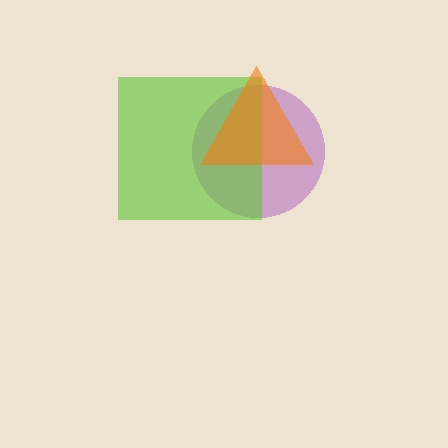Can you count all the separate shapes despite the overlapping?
Yes, there are 3 separate shapes.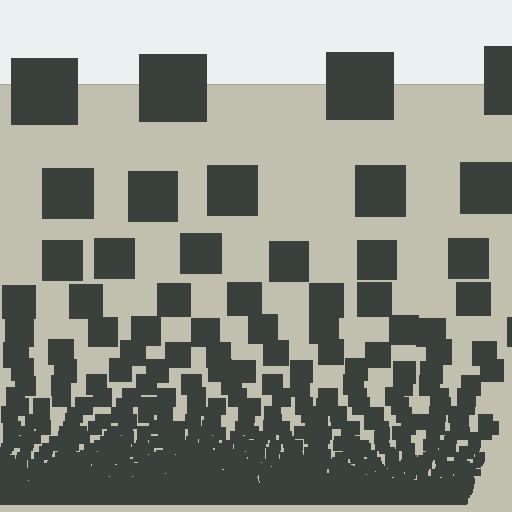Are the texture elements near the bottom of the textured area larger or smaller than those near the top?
Smaller. The gradient is inverted — elements near the bottom are smaller and denser.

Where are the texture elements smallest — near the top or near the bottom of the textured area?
Near the bottom.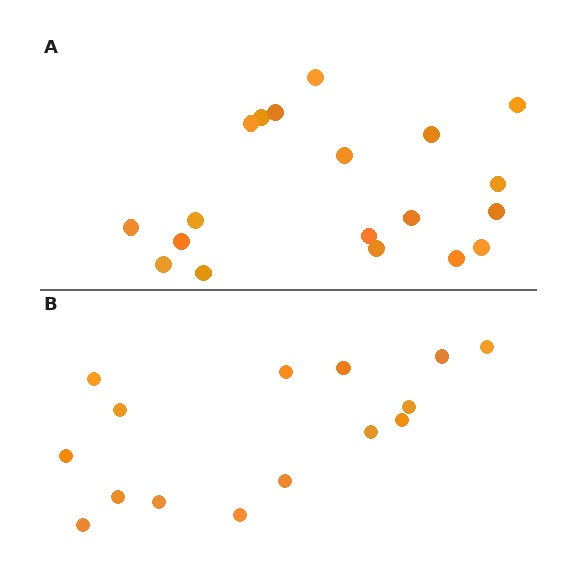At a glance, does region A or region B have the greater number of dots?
Region A (the top region) has more dots.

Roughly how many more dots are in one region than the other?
Region A has about 4 more dots than region B.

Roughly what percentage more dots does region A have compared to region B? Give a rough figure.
About 25% more.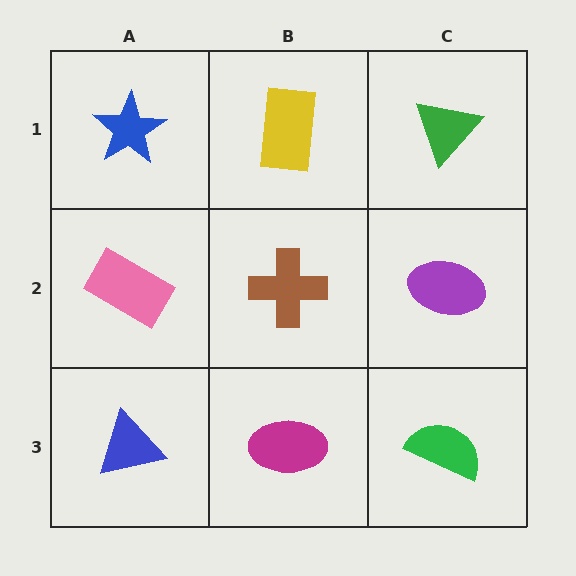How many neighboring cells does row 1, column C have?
2.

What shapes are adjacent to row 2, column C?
A green triangle (row 1, column C), a green semicircle (row 3, column C), a brown cross (row 2, column B).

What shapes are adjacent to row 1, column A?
A pink rectangle (row 2, column A), a yellow rectangle (row 1, column B).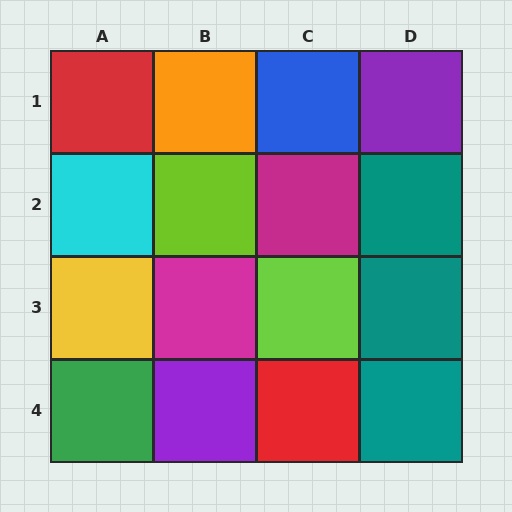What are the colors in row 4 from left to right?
Green, purple, red, teal.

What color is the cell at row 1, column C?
Blue.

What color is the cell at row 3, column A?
Yellow.